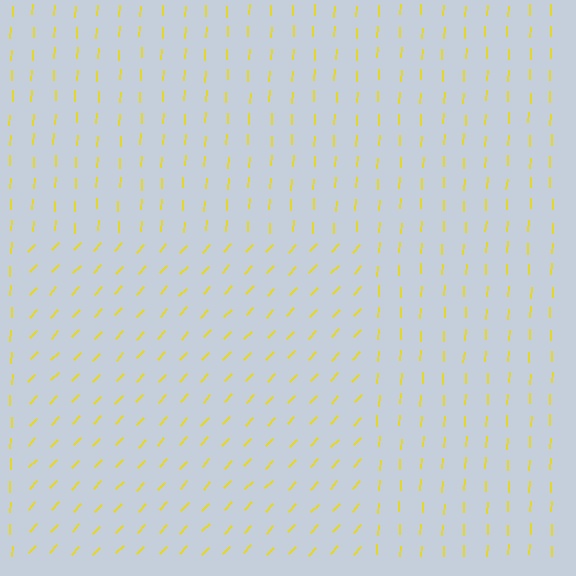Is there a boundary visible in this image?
Yes, there is a texture boundary formed by a change in line orientation.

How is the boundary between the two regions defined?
The boundary is defined purely by a change in line orientation (approximately 40 degrees difference). All lines are the same color and thickness.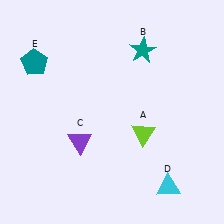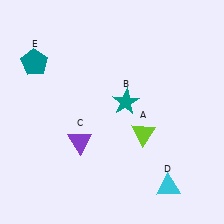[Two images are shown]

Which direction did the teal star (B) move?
The teal star (B) moved down.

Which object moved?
The teal star (B) moved down.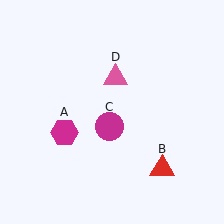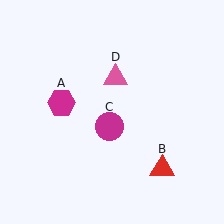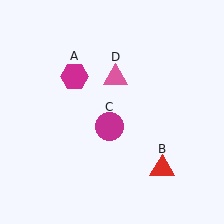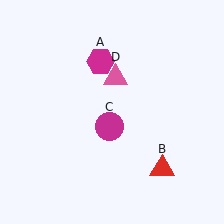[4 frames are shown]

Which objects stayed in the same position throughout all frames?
Red triangle (object B) and magenta circle (object C) and pink triangle (object D) remained stationary.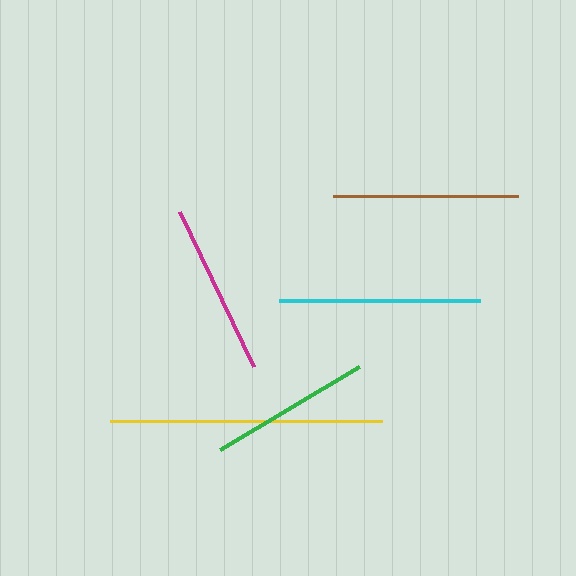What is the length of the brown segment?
The brown segment is approximately 186 pixels long.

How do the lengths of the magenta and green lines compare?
The magenta and green lines are approximately the same length.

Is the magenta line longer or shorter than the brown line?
The brown line is longer than the magenta line.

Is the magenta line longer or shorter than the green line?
The magenta line is longer than the green line.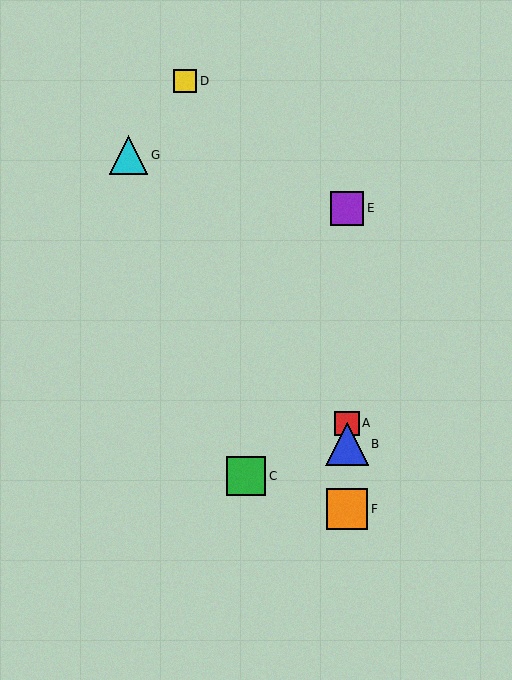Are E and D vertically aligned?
No, E is at x≈347 and D is at x≈185.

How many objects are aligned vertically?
4 objects (A, B, E, F) are aligned vertically.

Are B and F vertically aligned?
Yes, both are at x≈347.